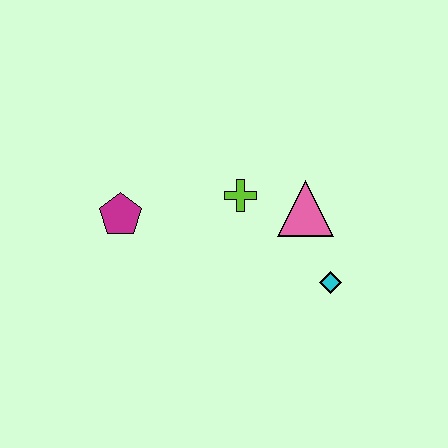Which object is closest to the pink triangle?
The lime cross is closest to the pink triangle.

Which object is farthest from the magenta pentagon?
The cyan diamond is farthest from the magenta pentagon.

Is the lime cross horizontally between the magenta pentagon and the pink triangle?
Yes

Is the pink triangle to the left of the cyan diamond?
Yes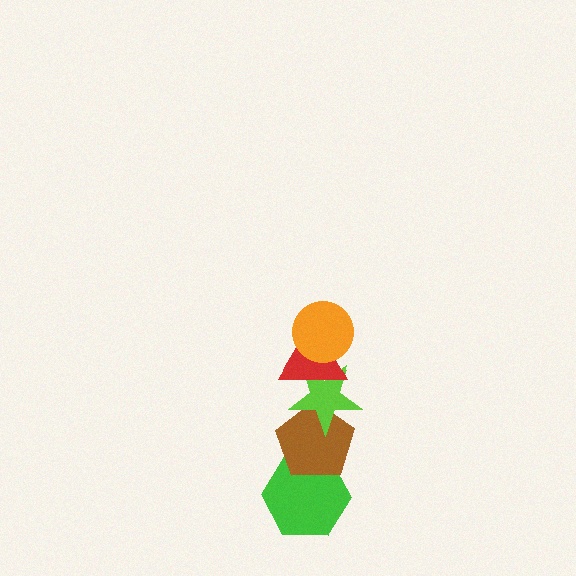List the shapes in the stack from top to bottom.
From top to bottom: the orange circle, the red triangle, the lime star, the brown pentagon, the green hexagon.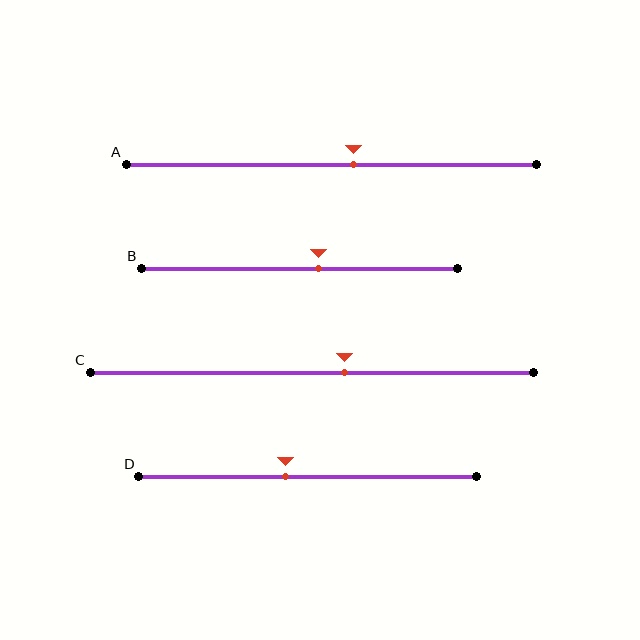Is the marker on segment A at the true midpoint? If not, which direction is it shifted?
No, the marker on segment A is shifted to the right by about 5% of the segment length.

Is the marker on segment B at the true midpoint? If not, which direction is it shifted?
No, the marker on segment B is shifted to the right by about 6% of the segment length.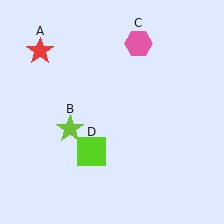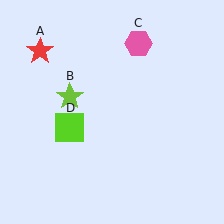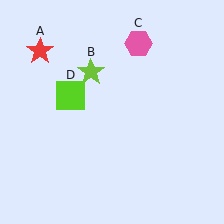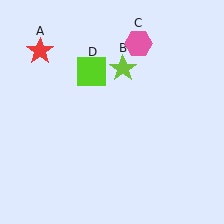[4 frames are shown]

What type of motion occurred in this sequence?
The lime star (object B), lime square (object D) rotated clockwise around the center of the scene.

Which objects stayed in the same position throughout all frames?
Red star (object A) and pink hexagon (object C) remained stationary.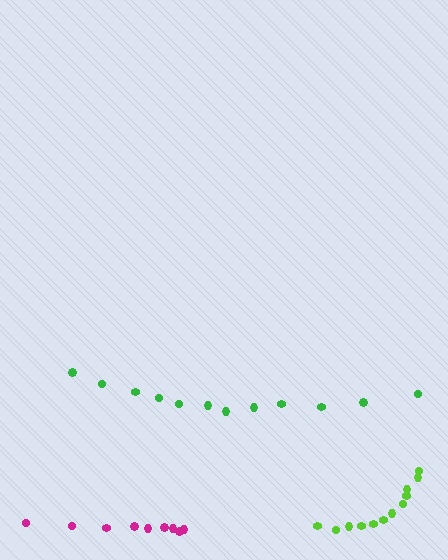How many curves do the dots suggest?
There are 3 distinct paths.